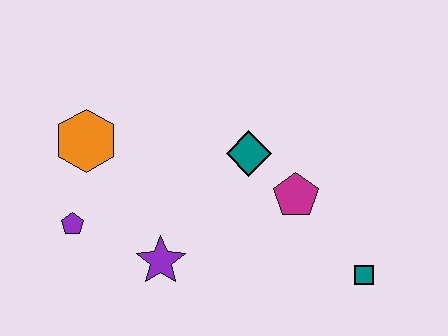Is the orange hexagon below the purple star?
No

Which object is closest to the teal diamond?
The magenta pentagon is closest to the teal diamond.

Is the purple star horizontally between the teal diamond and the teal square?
No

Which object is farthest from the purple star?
The teal square is farthest from the purple star.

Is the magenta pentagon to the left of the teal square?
Yes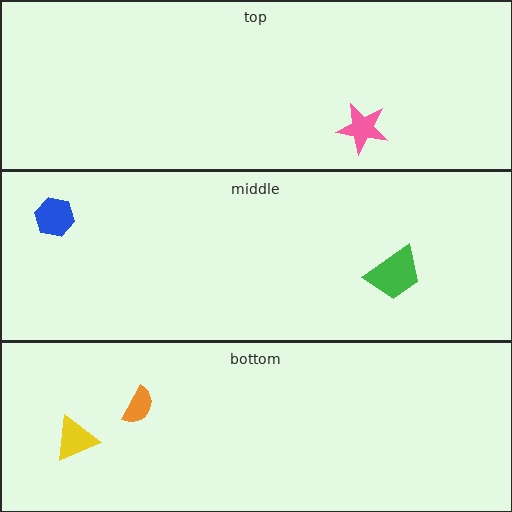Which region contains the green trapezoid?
The middle region.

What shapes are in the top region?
The pink star.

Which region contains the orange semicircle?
The bottom region.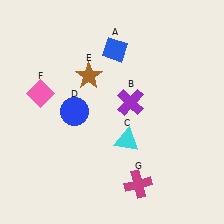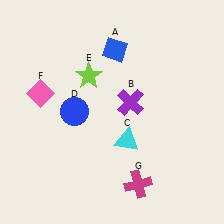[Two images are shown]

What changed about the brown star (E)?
In Image 1, E is brown. In Image 2, it changed to lime.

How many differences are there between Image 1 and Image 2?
There is 1 difference between the two images.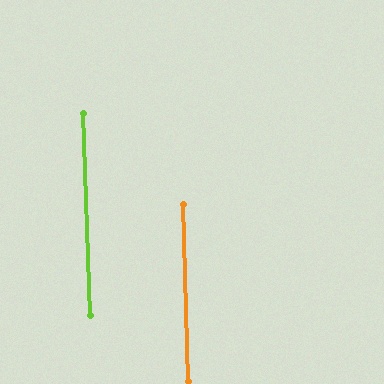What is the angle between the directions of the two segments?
Approximately 0 degrees.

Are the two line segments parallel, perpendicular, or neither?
Parallel — their directions differ by only 0.2°.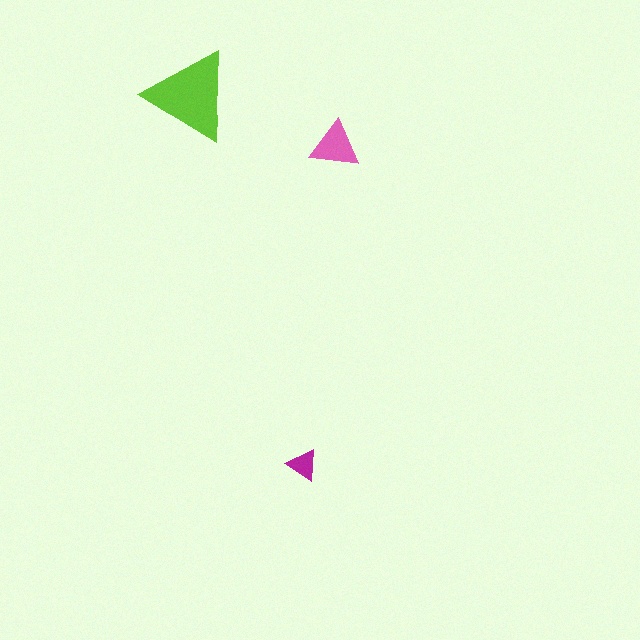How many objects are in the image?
There are 3 objects in the image.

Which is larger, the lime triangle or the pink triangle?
The lime one.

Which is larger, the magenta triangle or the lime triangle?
The lime one.